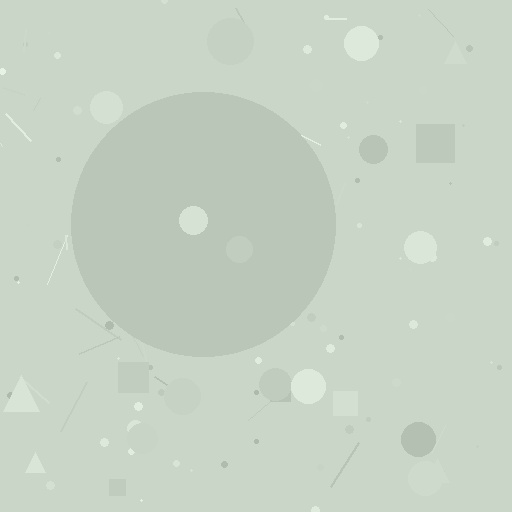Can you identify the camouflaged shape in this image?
The camouflaged shape is a circle.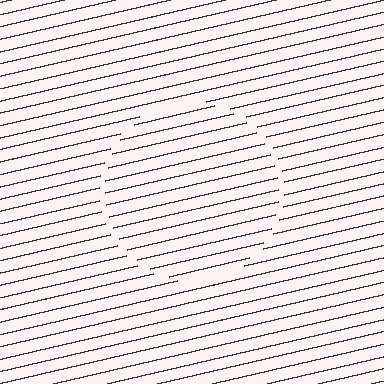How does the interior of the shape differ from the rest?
The interior of the shape contains the same grating, shifted by half a period — the contour is defined by the phase discontinuity where line-ends from the inner and outer gratings abut.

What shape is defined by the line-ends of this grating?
An illusory circle. The interior of the shape contains the same grating, shifted by half a period — the contour is defined by the phase discontinuity where line-ends from the inner and outer gratings abut.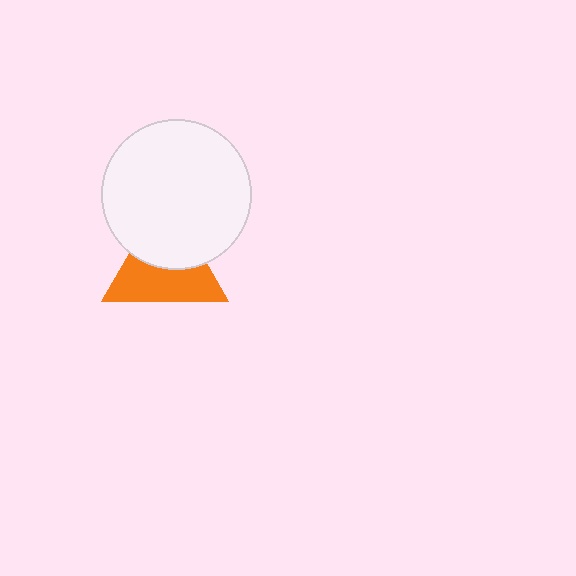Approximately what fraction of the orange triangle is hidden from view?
Roughly 45% of the orange triangle is hidden behind the white circle.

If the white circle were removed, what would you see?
You would see the complete orange triangle.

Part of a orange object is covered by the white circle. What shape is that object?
It is a triangle.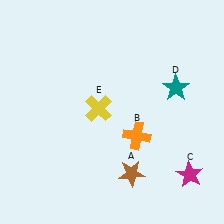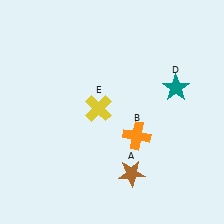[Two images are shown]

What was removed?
The magenta star (C) was removed in Image 2.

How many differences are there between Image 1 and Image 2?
There is 1 difference between the two images.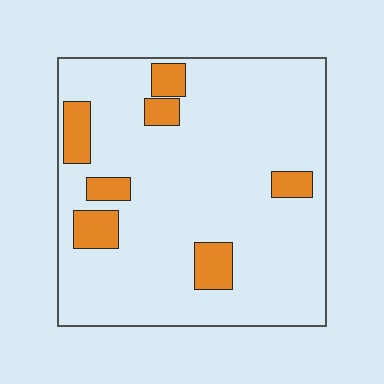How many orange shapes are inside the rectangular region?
7.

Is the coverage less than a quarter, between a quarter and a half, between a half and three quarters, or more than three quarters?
Less than a quarter.